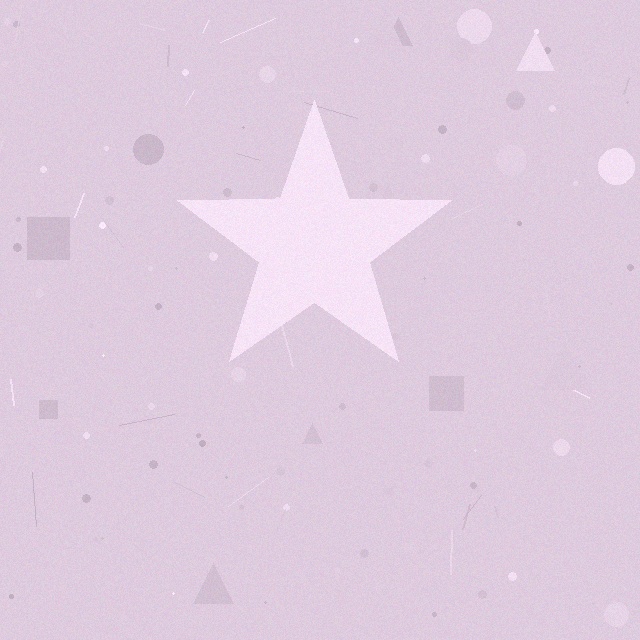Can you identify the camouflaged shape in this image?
The camouflaged shape is a star.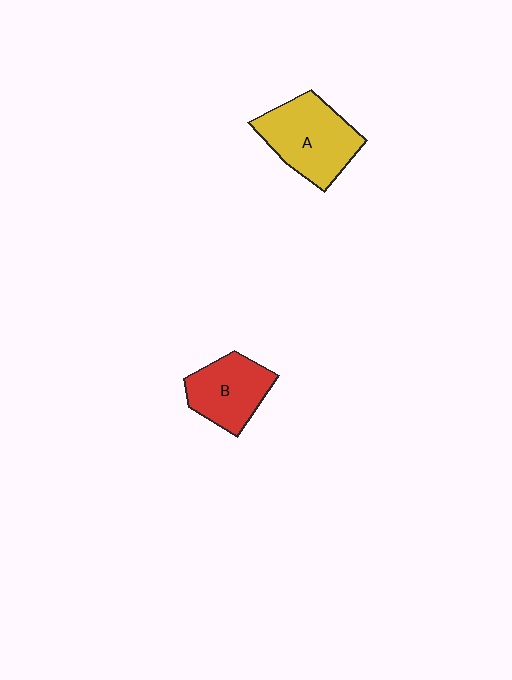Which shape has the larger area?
Shape A (yellow).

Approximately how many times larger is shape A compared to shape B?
Approximately 1.3 times.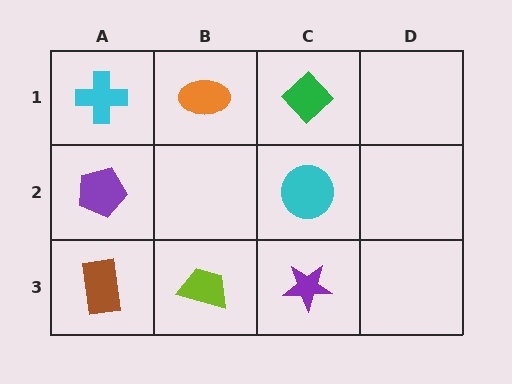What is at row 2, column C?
A cyan circle.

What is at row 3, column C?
A purple star.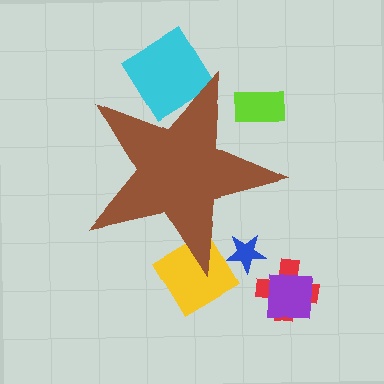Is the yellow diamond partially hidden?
Yes, the yellow diamond is partially hidden behind the brown star.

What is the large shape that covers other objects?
A brown star.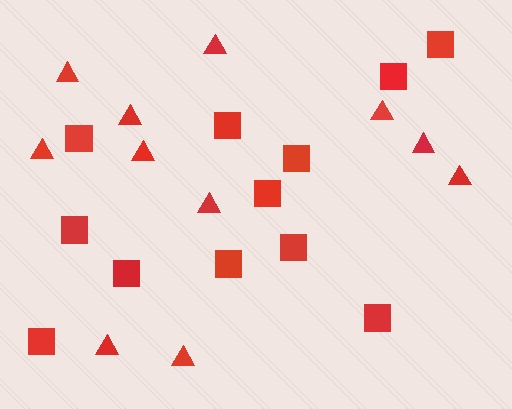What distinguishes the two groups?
There are 2 groups: one group of squares (12) and one group of triangles (11).